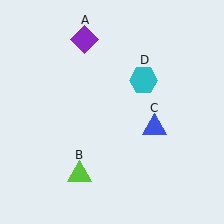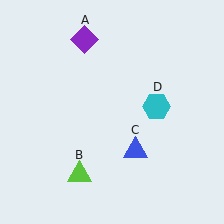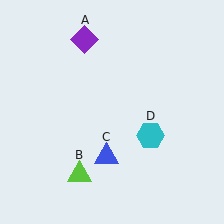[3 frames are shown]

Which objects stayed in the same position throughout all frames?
Purple diamond (object A) and lime triangle (object B) remained stationary.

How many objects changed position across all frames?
2 objects changed position: blue triangle (object C), cyan hexagon (object D).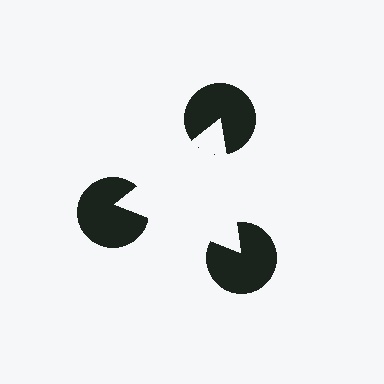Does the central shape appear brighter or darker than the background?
It typically appears slightly brighter than the background, even though no actual brightness change is drawn.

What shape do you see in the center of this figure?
An illusory triangle — its edges are inferred from the aligned wedge cuts in the pac-man discs, not physically drawn.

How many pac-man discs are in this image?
There are 3 — one at each vertex of the illusory triangle.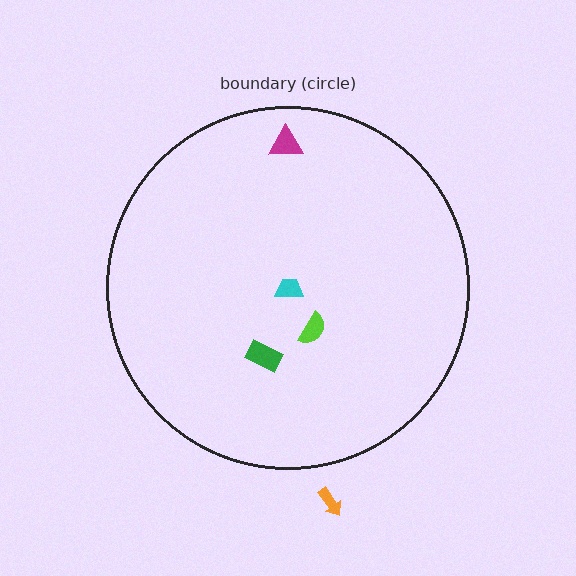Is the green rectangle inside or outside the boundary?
Inside.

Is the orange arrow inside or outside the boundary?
Outside.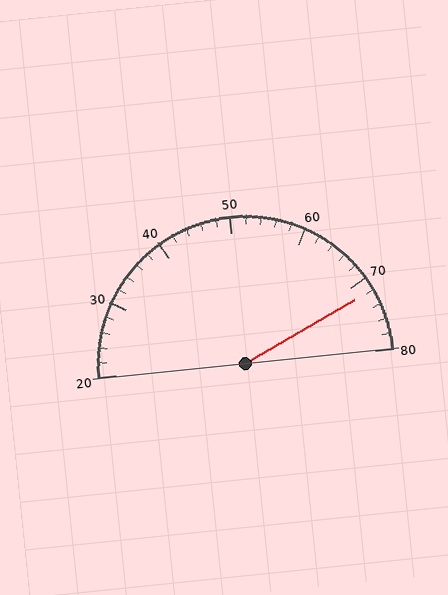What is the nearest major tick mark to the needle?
The nearest major tick mark is 70.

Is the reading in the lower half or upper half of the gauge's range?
The reading is in the upper half of the range (20 to 80).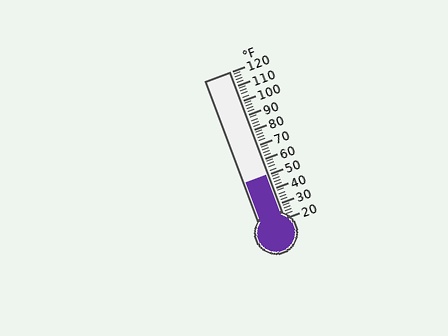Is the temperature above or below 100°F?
The temperature is below 100°F.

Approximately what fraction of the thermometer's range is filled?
The thermometer is filled to approximately 30% of its range.